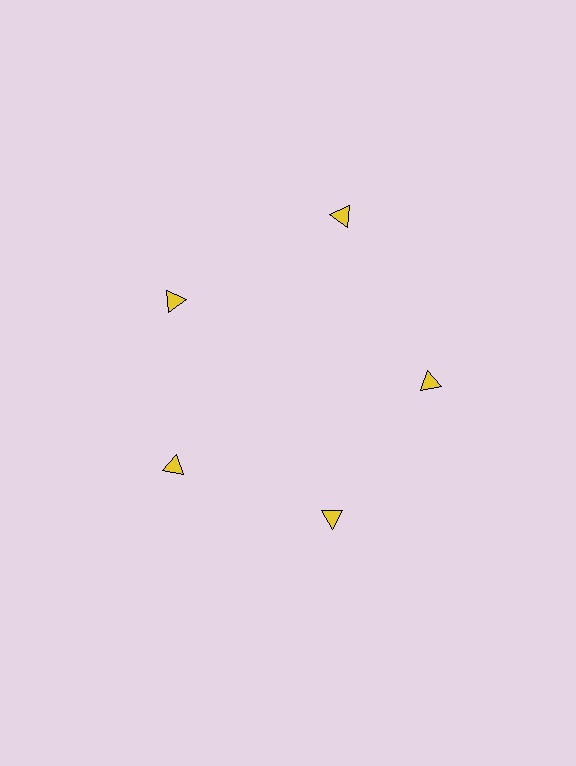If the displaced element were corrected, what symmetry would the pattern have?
It would have 5-fold rotational symmetry — the pattern would map onto itself every 72 degrees.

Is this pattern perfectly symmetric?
No. The 5 yellow triangles are arranged in a ring, but one element near the 1 o'clock position is pushed outward from the center, breaking the 5-fold rotational symmetry.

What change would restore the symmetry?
The symmetry would be restored by moving it inward, back onto the ring so that all 5 triangles sit at equal angles and equal distance from the center.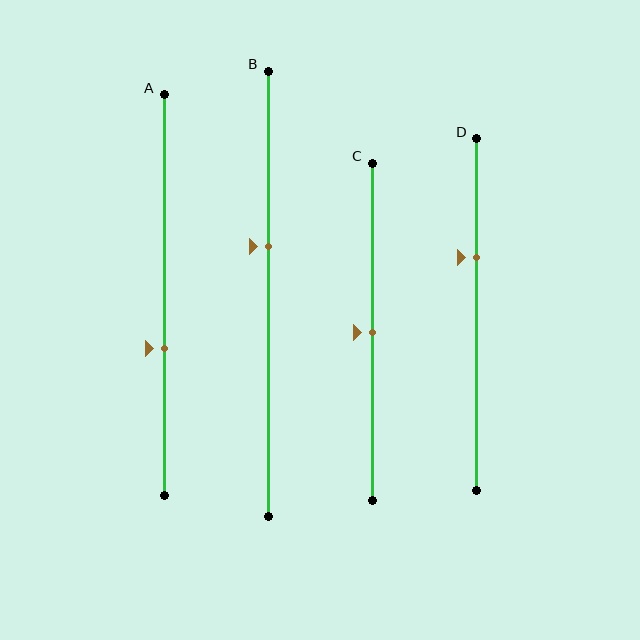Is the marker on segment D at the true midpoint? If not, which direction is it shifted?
No, the marker on segment D is shifted upward by about 16% of the segment length.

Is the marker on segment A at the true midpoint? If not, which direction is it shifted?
No, the marker on segment A is shifted downward by about 13% of the segment length.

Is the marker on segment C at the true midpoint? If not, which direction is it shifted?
Yes, the marker on segment C is at the true midpoint.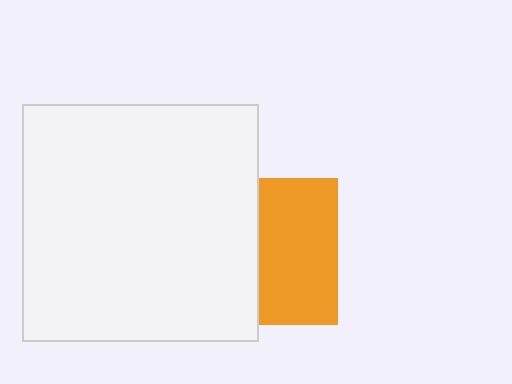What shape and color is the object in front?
The object in front is a white square.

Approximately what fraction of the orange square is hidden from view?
Roughly 47% of the orange square is hidden behind the white square.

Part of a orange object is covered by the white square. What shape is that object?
It is a square.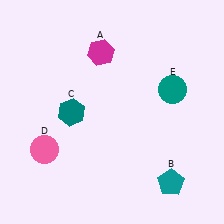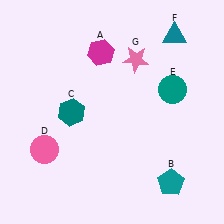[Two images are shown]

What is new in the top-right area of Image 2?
A teal triangle (F) was added in the top-right area of Image 2.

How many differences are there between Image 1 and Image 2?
There are 2 differences between the two images.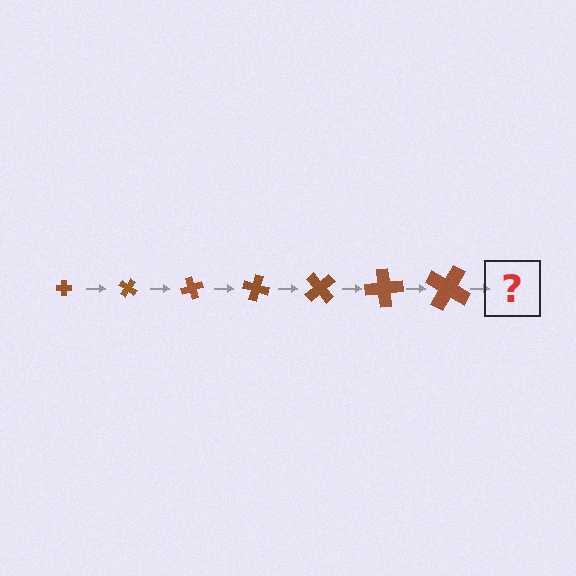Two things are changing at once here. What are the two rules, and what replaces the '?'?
The two rules are that the cross grows larger each step and it rotates 35 degrees each step. The '?' should be a cross, larger than the previous one and rotated 245 degrees from the start.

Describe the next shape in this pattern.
It should be a cross, larger than the previous one and rotated 245 degrees from the start.